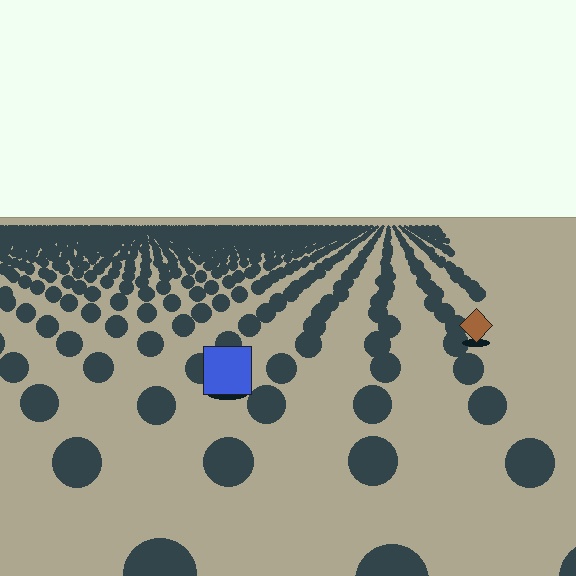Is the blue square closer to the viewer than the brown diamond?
Yes. The blue square is closer — you can tell from the texture gradient: the ground texture is coarser near it.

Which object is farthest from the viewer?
The brown diamond is farthest from the viewer. It appears smaller and the ground texture around it is denser.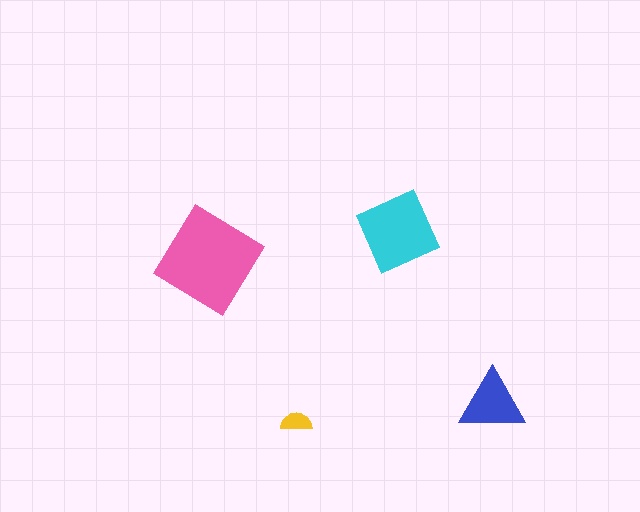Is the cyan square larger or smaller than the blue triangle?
Larger.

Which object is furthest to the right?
The blue triangle is rightmost.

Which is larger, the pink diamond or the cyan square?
The pink diamond.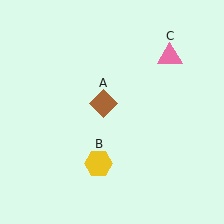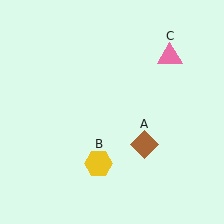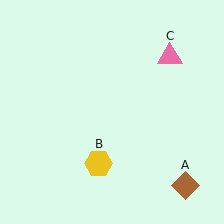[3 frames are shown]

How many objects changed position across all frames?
1 object changed position: brown diamond (object A).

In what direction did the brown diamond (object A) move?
The brown diamond (object A) moved down and to the right.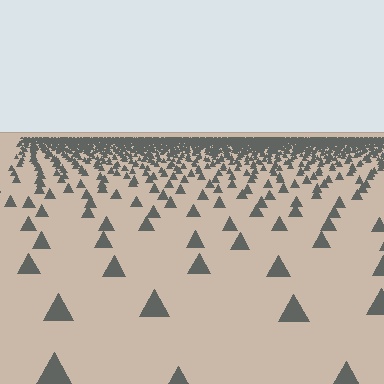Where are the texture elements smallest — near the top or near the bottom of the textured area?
Near the top.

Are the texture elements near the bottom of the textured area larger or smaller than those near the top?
Larger. Near the bottom, elements are closer to the viewer and appear at a bigger on-screen size.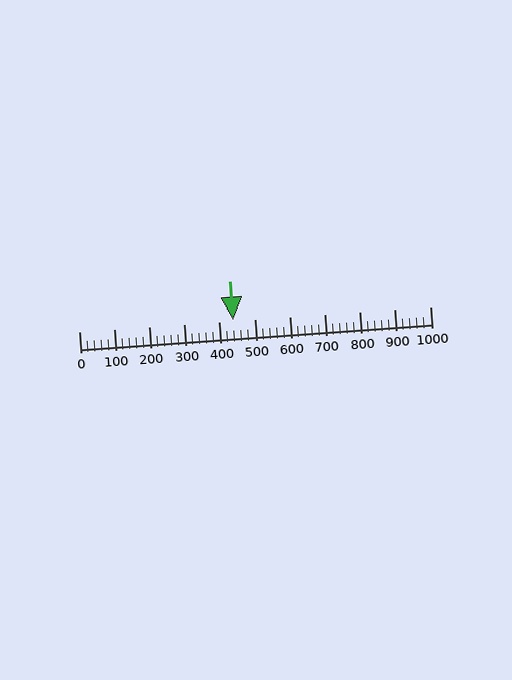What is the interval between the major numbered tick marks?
The major tick marks are spaced 100 units apart.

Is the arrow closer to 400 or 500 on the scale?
The arrow is closer to 400.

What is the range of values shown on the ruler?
The ruler shows values from 0 to 1000.